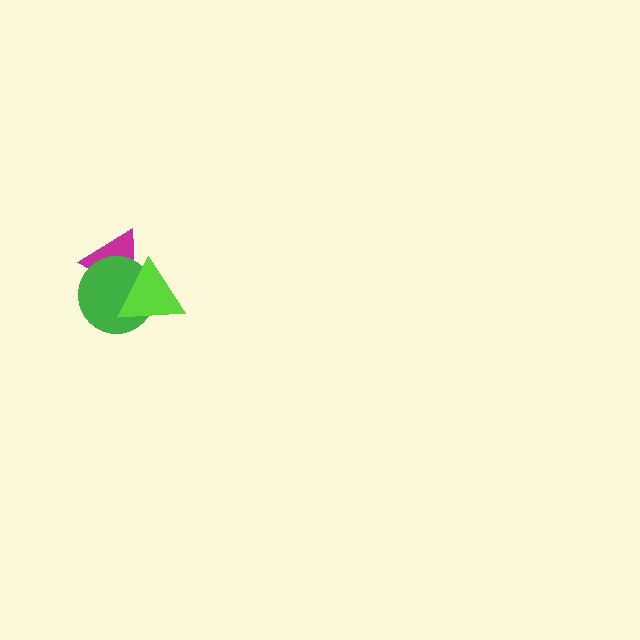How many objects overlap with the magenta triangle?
2 objects overlap with the magenta triangle.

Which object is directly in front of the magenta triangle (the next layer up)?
The green circle is directly in front of the magenta triangle.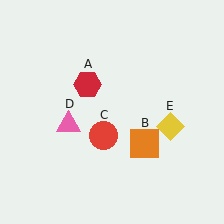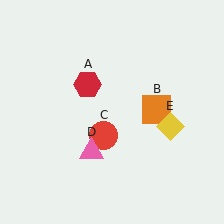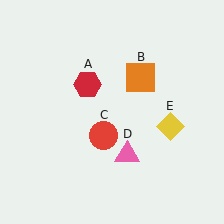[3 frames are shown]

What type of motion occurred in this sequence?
The orange square (object B), pink triangle (object D) rotated counterclockwise around the center of the scene.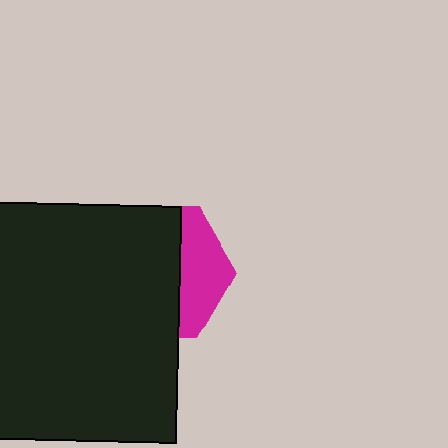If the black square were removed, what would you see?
You would see the complete magenta hexagon.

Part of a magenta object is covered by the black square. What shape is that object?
It is a hexagon.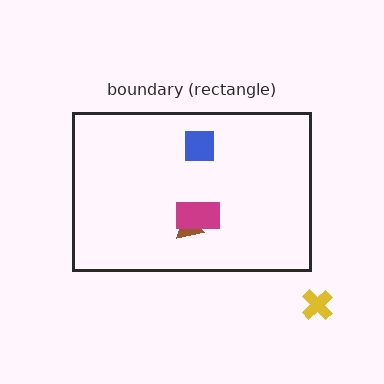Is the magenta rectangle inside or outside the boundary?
Inside.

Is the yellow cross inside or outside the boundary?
Outside.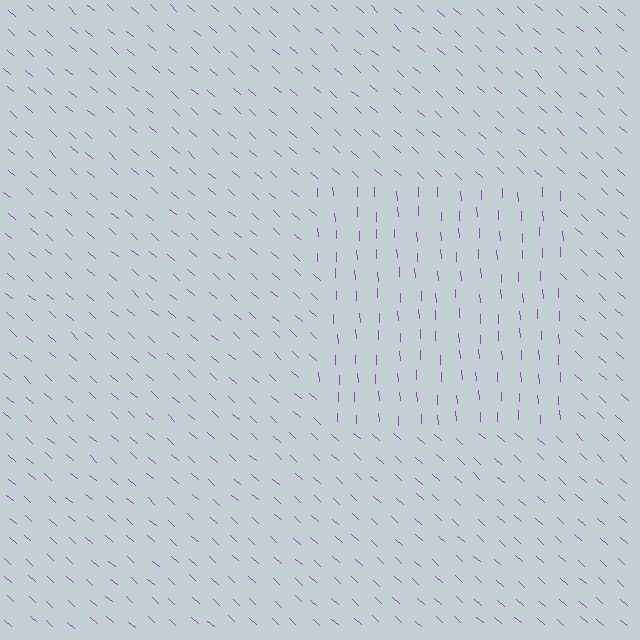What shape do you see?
I see a rectangle.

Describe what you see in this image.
The image is filled with small purple line segments. A rectangle region in the image has lines oriented differently from the surrounding lines, creating a visible texture boundary.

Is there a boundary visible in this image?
Yes, there is a texture boundary formed by a change in line orientation.